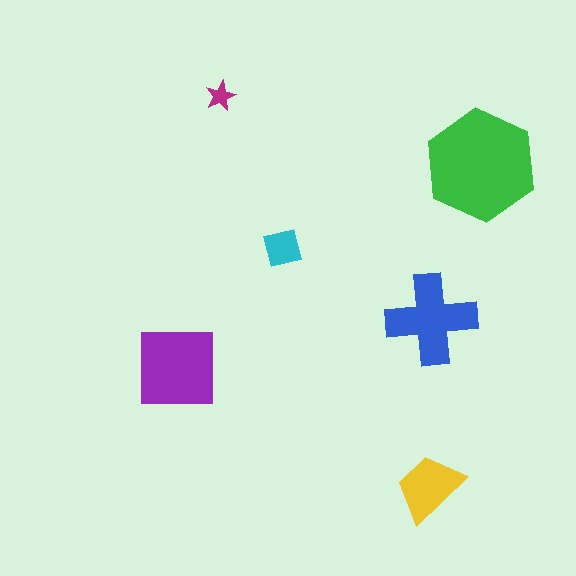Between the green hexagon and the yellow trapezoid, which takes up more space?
The green hexagon.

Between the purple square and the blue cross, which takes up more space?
The purple square.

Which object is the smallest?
The magenta star.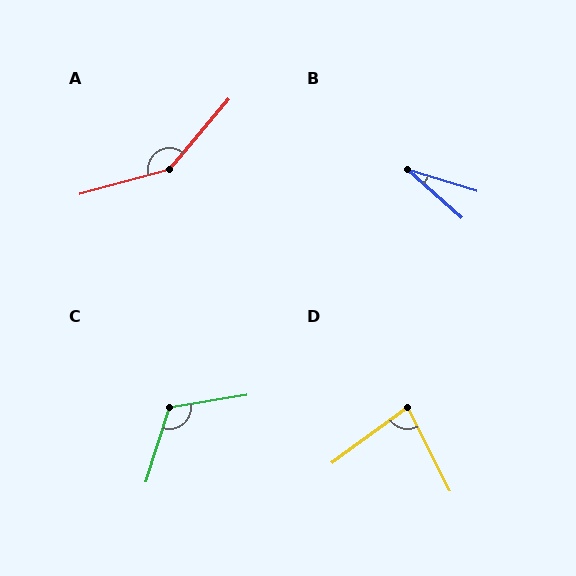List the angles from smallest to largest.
B (24°), D (81°), C (116°), A (145°).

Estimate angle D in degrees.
Approximately 81 degrees.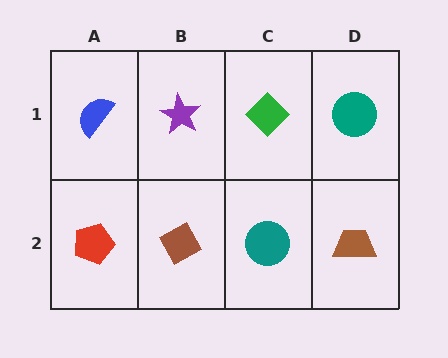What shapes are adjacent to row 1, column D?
A brown trapezoid (row 2, column D), a green diamond (row 1, column C).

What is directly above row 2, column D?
A teal circle.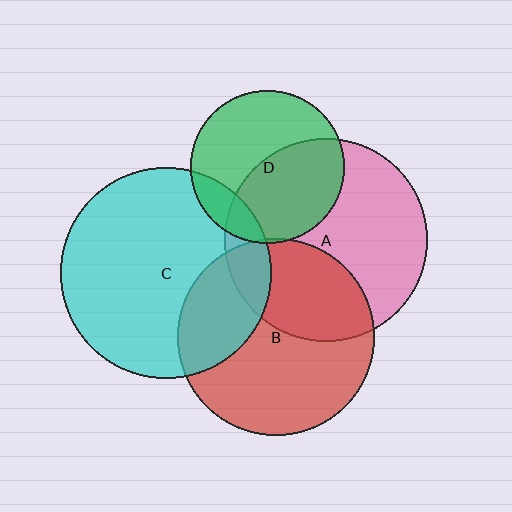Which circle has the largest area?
Circle C (cyan).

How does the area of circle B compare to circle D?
Approximately 1.7 times.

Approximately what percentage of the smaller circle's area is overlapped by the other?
Approximately 35%.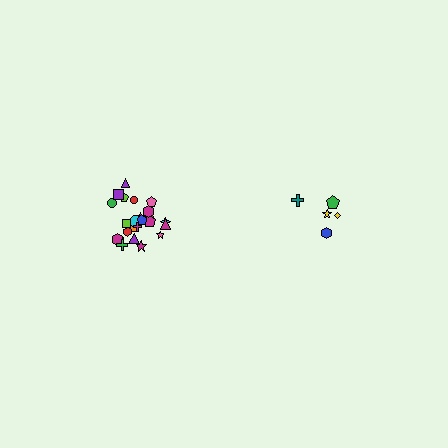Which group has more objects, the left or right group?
The left group.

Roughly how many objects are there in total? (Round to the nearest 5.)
Roughly 30 objects in total.